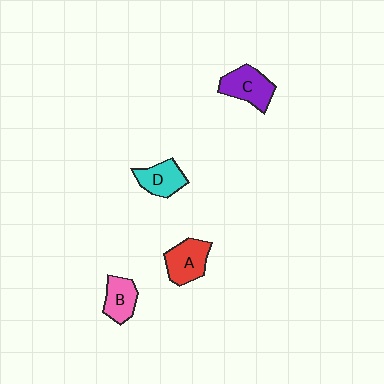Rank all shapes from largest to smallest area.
From largest to smallest: C (purple), A (red), D (cyan), B (pink).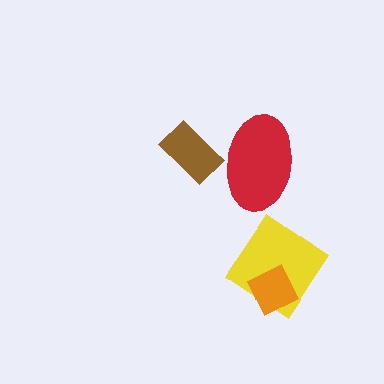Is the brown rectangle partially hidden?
Yes, it is partially covered by another shape.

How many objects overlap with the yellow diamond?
1 object overlaps with the yellow diamond.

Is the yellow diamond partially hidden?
Yes, it is partially covered by another shape.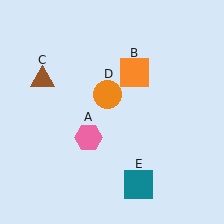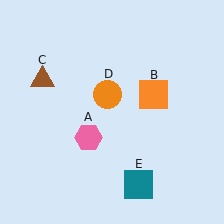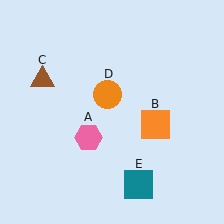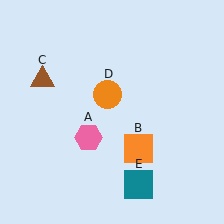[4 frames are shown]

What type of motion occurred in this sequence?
The orange square (object B) rotated clockwise around the center of the scene.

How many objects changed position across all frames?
1 object changed position: orange square (object B).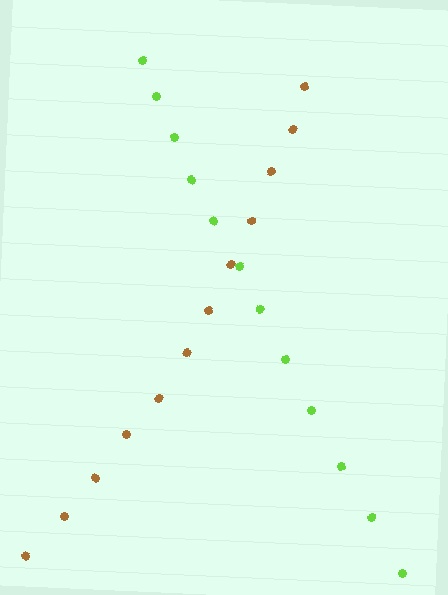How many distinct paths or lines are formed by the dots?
There are 2 distinct paths.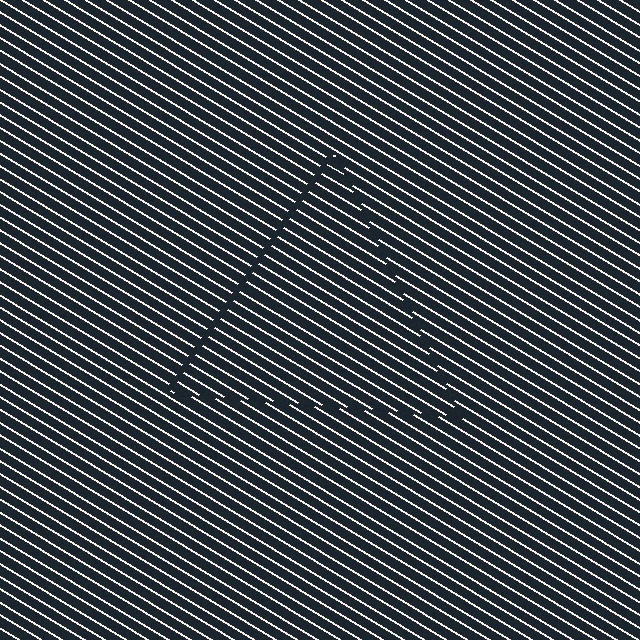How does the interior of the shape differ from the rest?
The interior of the shape contains the same grating, shifted by half a period — the contour is defined by the phase discontinuity where line-ends from the inner and outer gratings abut.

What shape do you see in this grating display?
An illusory triangle. The interior of the shape contains the same grating, shifted by half a period — the contour is defined by the phase discontinuity where line-ends from the inner and outer gratings abut.